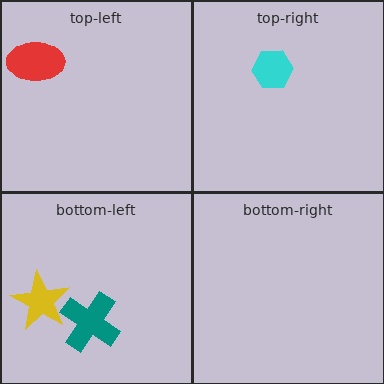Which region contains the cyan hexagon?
The top-right region.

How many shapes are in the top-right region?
1.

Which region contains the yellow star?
The bottom-left region.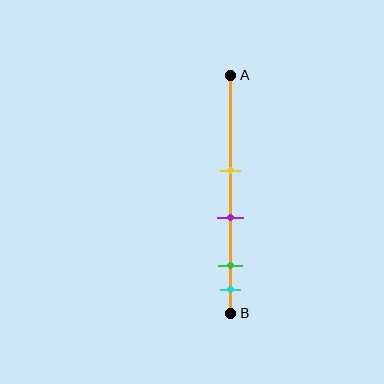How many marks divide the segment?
There are 4 marks dividing the segment.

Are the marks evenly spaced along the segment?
No, the marks are not evenly spaced.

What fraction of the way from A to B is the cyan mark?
The cyan mark is approximately 90% (0.9) of the way from A to B.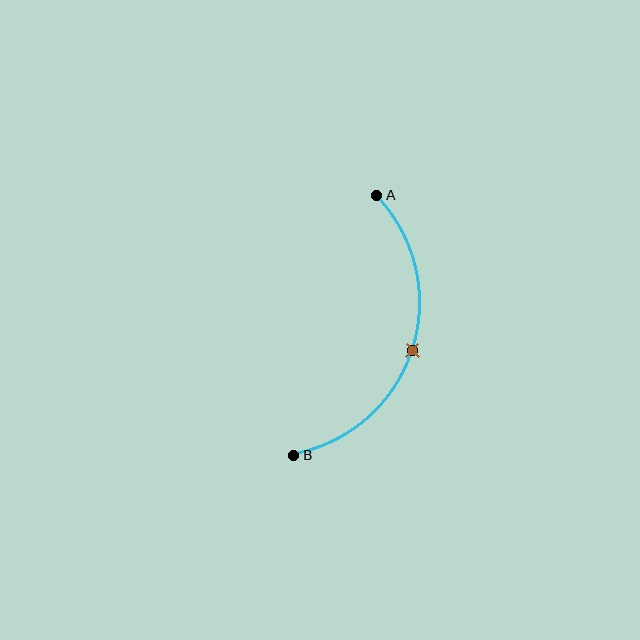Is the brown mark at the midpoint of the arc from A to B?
Yes. The brown mark lies on the arc at equal arc-length from both A and B — it is the arc midpoint.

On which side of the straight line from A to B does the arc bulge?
The arc bulges to the right of the straight line connecting A and B.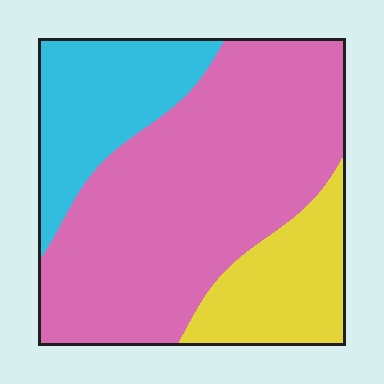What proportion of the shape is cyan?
Cyan takes up about one fifth (1/5) of the shape.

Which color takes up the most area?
Pink, at roughly 60%.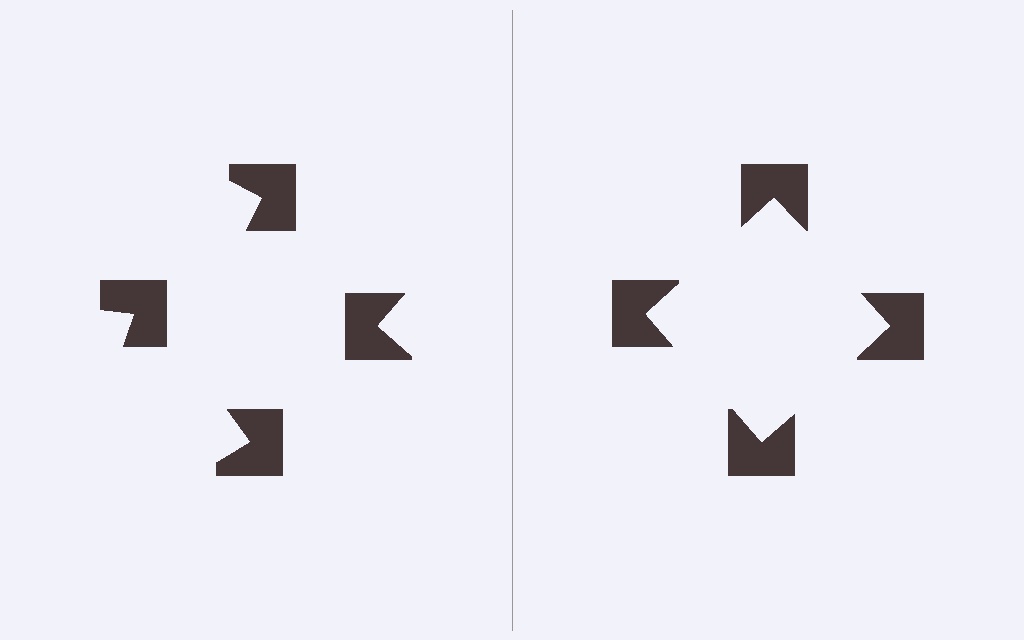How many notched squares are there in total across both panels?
8 — 4 on each side.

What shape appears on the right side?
An illusory square.